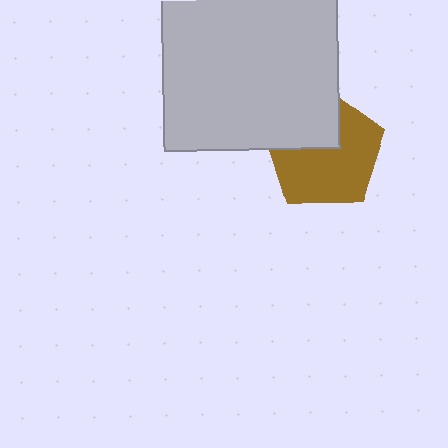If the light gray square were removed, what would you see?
You would see the complete brown pentagon.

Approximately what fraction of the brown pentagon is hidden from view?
Roughly 34% of the brown pentagon is hidden behind the light gray square.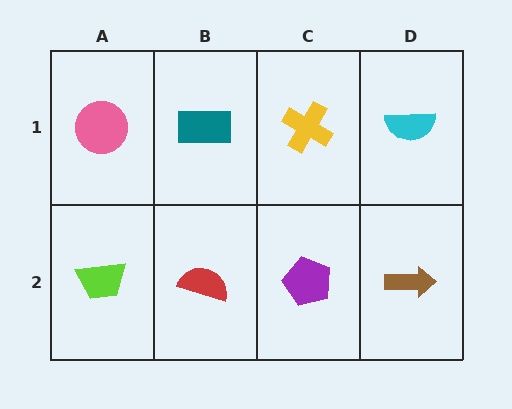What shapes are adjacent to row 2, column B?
A teal rectangle (row 1, column B), a lime trapezoid (row 2, column A), a purple pentagon (row 2, column C).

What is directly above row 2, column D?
A cyan semicircle.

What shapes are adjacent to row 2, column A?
A pink circle (row 1, column A), a red semicircle (row 2, column B).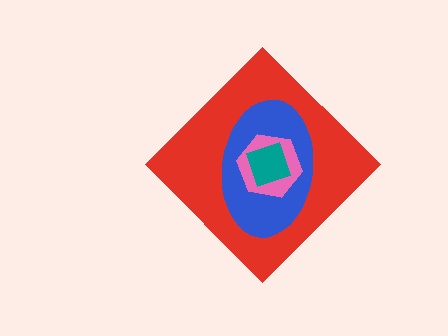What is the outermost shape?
The red diamond.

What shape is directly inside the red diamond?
The blue ellipse.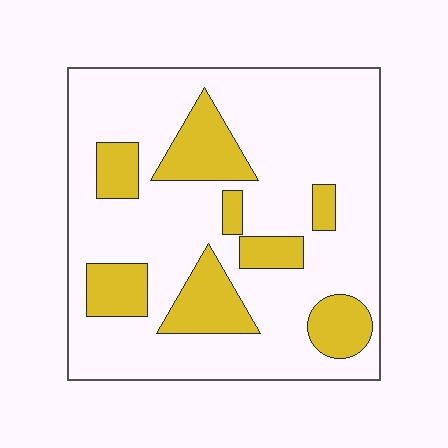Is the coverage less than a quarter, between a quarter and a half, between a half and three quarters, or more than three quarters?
Less than a quarter.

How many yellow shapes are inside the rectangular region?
8.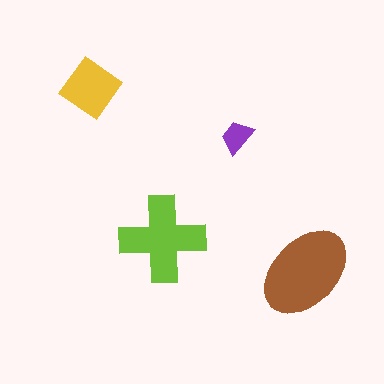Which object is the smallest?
The purple trapezoid.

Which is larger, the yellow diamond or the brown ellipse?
The brown ellipse.